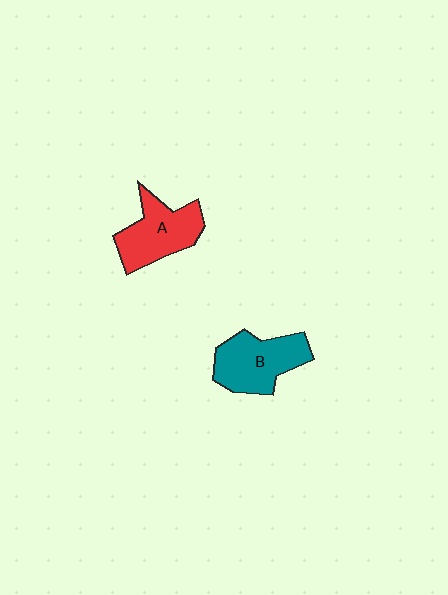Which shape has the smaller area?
Shape A (red).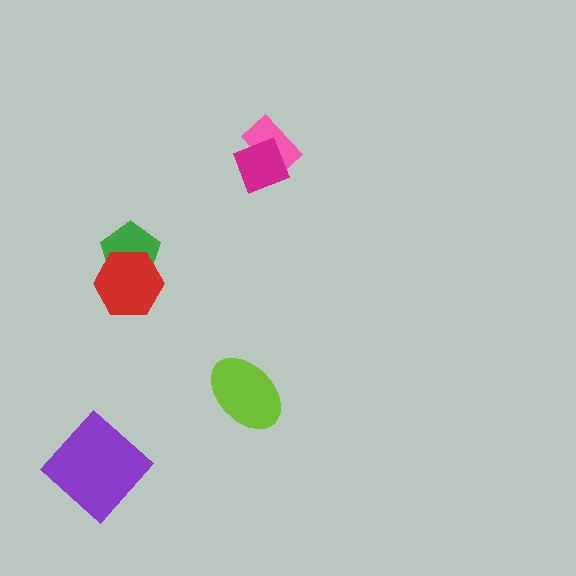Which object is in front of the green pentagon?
The red hexagon is in front of the green pentagon.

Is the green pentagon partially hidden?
Yes, it is partially covered by another shape.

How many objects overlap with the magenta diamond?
1 object overlaps with the magenta diamond.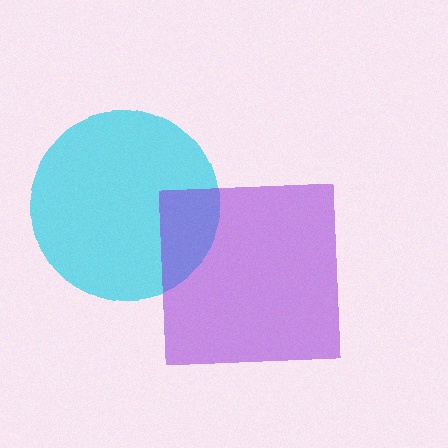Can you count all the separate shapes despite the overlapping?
Yes, there are 2 separate shapes.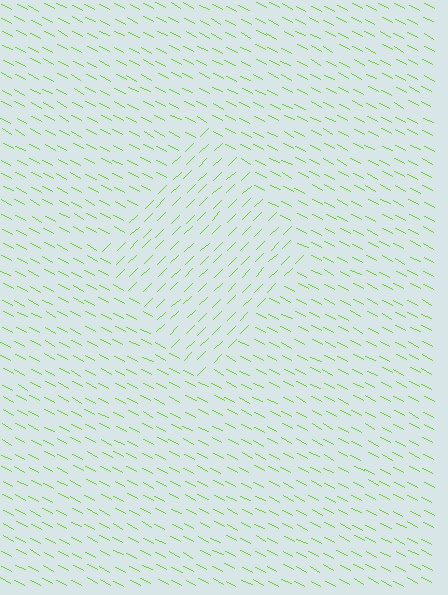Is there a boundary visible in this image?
Yes, there is a texture boundary formed by a change in line orientation.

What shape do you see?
I see a diamond.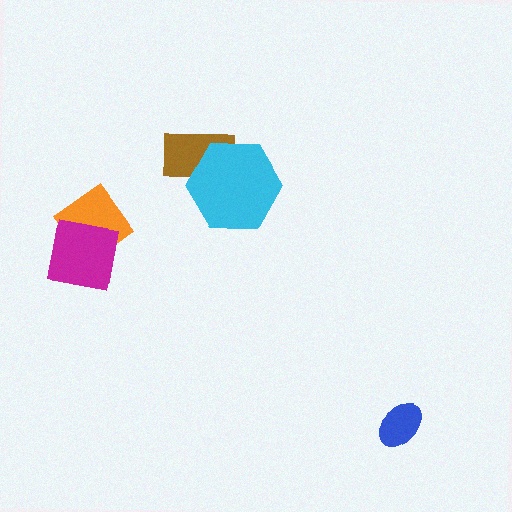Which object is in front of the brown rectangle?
The cyan hexagon is in front of the brown rectangle.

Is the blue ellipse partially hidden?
No, no other shape covers it.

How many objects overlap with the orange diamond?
1 object overlaps with the orange diamond.